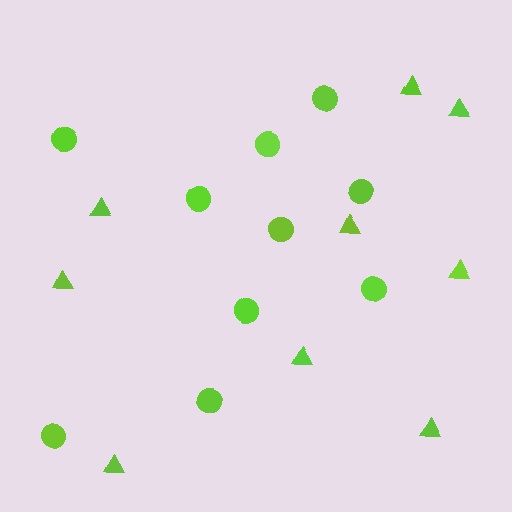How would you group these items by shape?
There are 2 groups: one group of circles (10) and one group of triangles (9).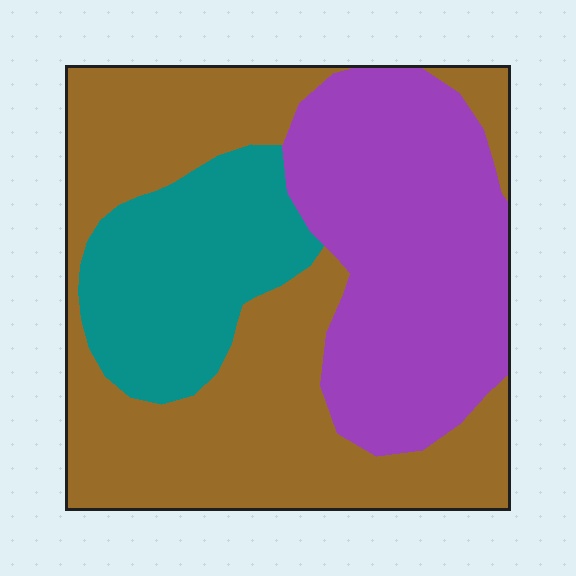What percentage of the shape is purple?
Purple covers 34% of the shape.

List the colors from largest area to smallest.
From largest to smallest: brown, purple, teal.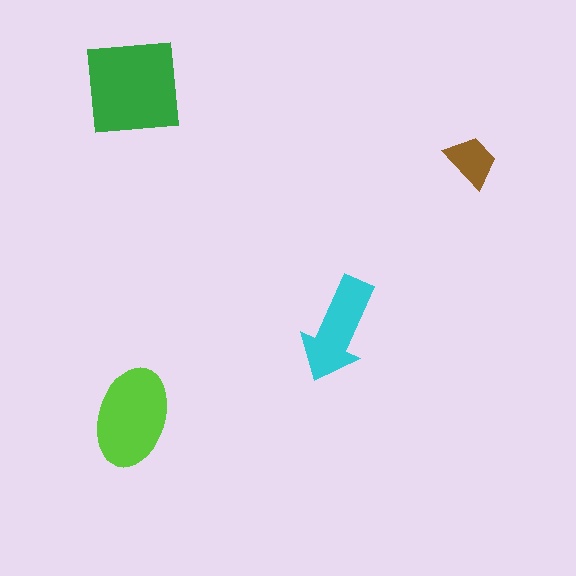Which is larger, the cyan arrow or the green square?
The green square.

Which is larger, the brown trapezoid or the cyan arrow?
The cyan arrow.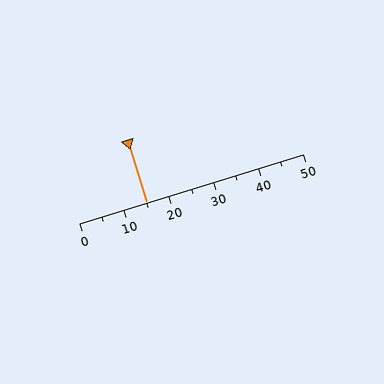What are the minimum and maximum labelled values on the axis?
The axis runs from 0 to 50.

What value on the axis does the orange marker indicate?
The marker indicates approximately 15.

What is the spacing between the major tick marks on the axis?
The major ticks are spaced 10 apart.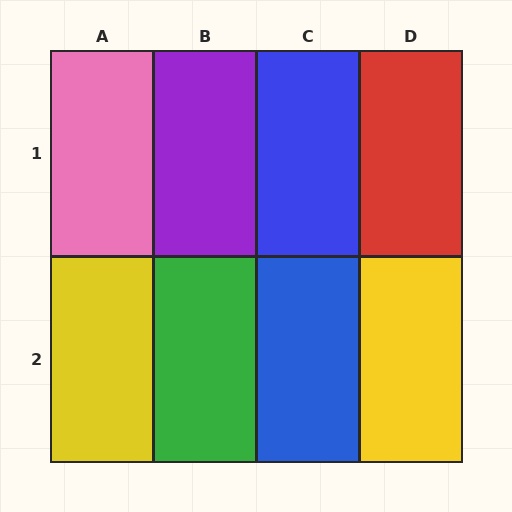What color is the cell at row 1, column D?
Red.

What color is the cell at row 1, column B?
Purple.